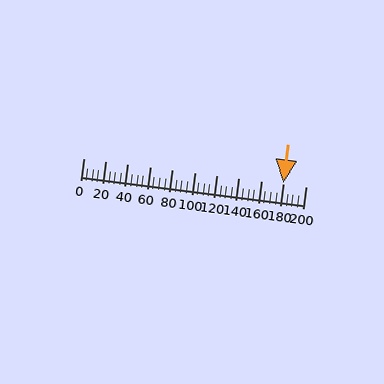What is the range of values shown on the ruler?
The ruler shows values from 0 to 200.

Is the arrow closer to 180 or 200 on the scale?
The arrow is closer to 180.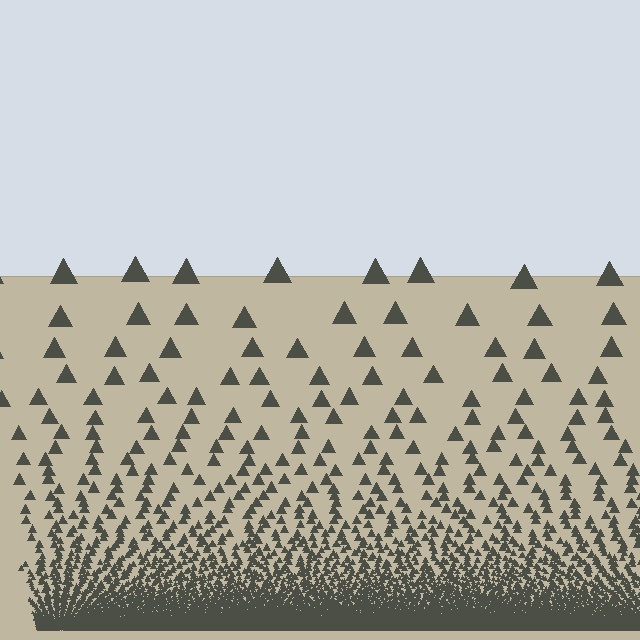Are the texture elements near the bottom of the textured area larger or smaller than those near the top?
Smaller. The gradient is inverted — elements near the bottom are smaller and denser.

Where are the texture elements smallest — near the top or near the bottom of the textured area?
Near the bottom.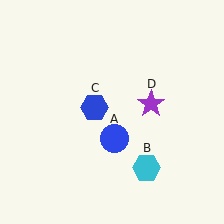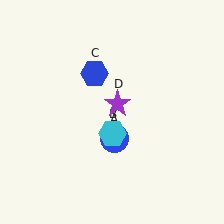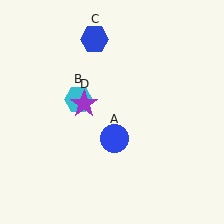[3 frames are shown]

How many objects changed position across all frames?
3 objects changed position: cyan hexagon (object B), blue hexagon (object C), purple star (object D).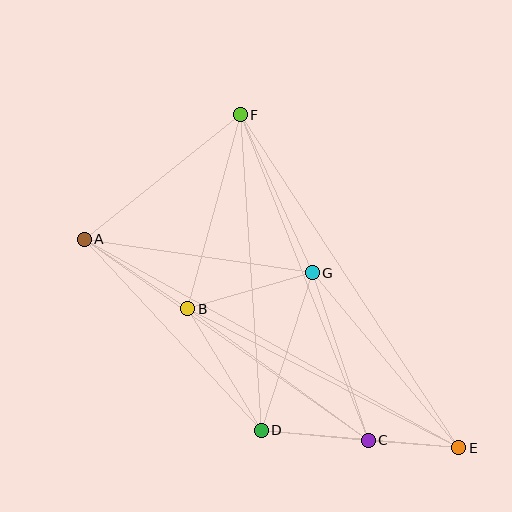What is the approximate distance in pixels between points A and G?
The distance between A and G is approximately 230 pixels.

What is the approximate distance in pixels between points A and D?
The distance between A and D is approximately 260 pixels.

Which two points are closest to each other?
Points C and E are closest to each other.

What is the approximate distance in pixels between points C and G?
The distance between C and G is approximately 177 pixels.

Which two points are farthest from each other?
Points A and E are farthest from each other.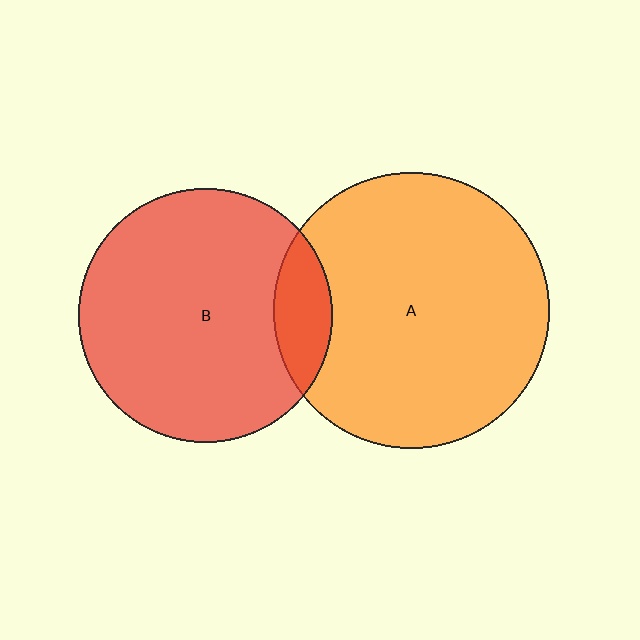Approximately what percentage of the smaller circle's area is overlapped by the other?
Approximately 15%.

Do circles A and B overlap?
Yes.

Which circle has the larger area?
Circle A (orange).